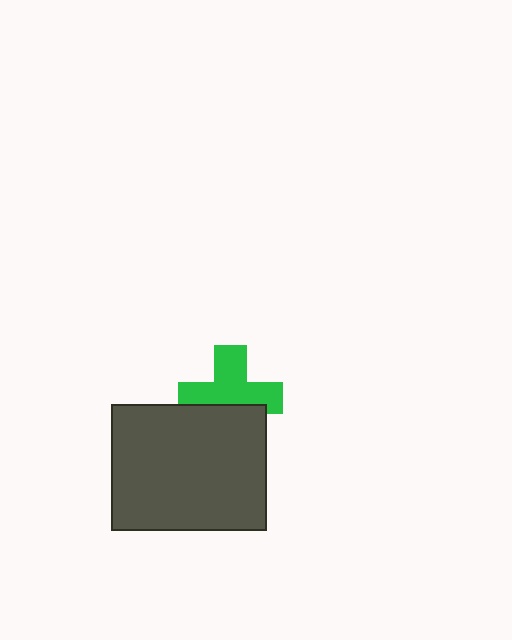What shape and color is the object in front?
The object in front is a dark gray rectangle.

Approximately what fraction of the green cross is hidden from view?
Roughly 37% of the green cross is hidden behind the dark gray rectangle.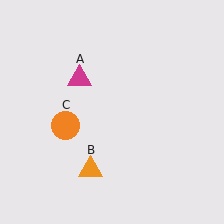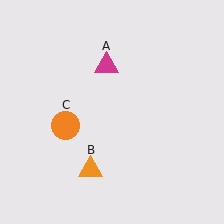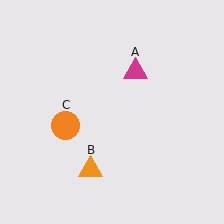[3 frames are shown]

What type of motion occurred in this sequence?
The magenta triangle (object A) rotated clockwise around the center of the scene.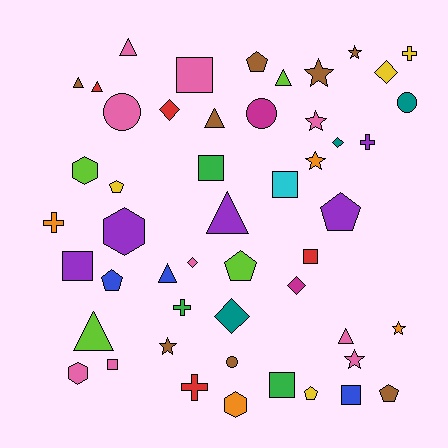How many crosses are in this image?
There are 5 crosses.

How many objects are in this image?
There are 50 objects.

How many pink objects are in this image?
There are 9 pink objects.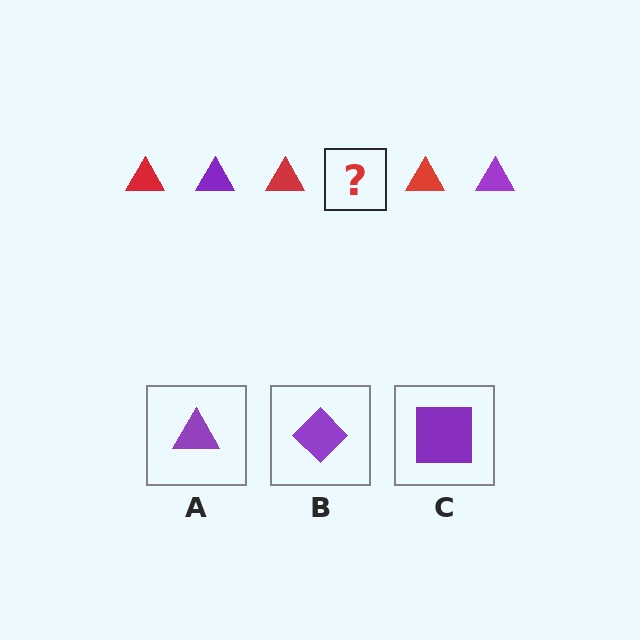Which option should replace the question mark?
Option A.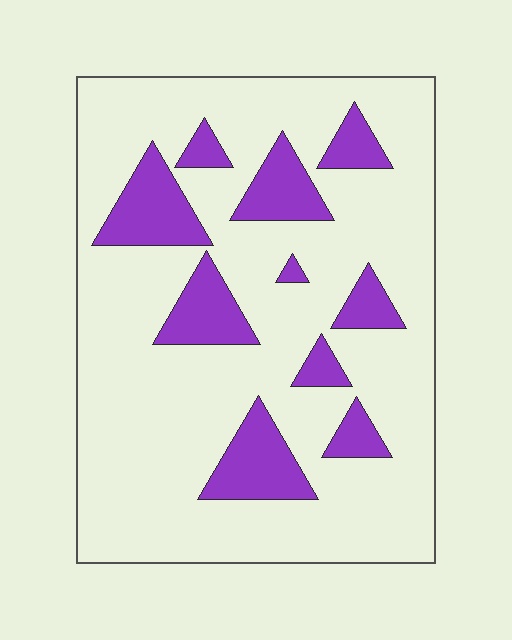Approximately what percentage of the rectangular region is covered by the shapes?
Approximately 20%.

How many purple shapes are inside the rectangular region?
10.